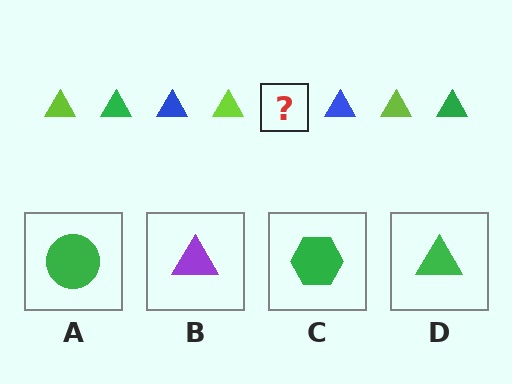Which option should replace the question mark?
Option D.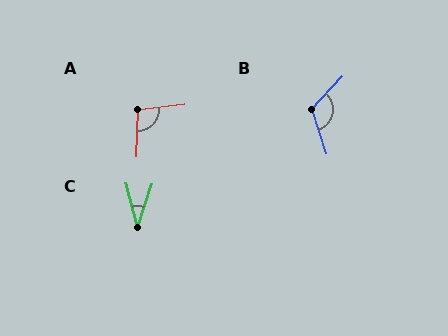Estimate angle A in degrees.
Approximately 99 degrees.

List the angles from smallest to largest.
C (32°), A (99°), B (119°).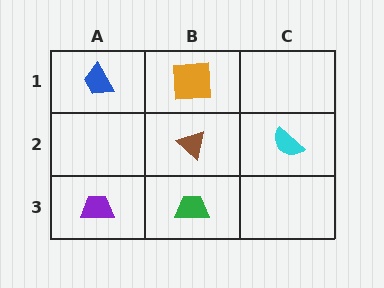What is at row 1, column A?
A blue trapezoid.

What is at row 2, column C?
A cyan semicircle.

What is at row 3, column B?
A green trapezoid.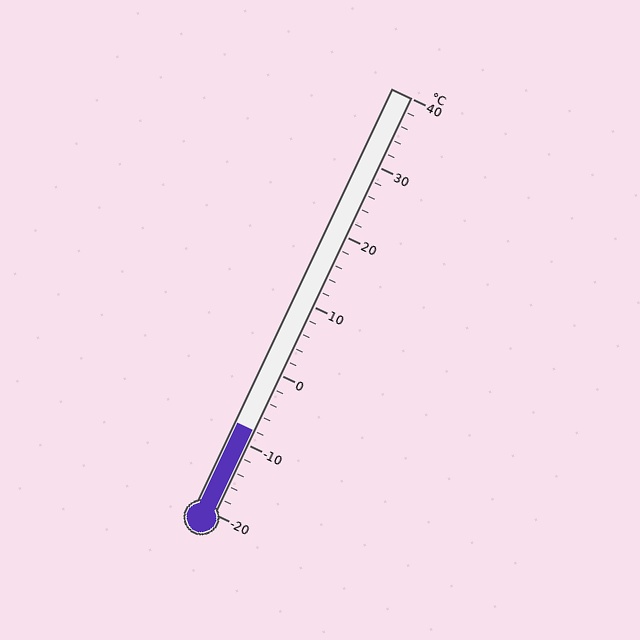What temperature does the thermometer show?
The thermometer shows approximately -8°C.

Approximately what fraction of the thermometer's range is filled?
The thermometer is filled to approximately 20% of its range.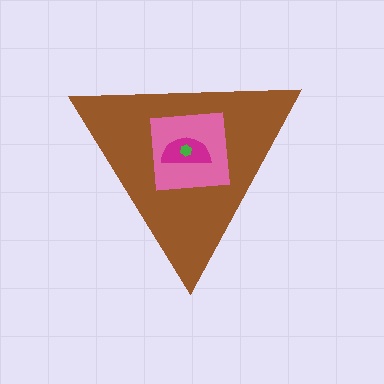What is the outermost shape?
The brown triangle.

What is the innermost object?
The green hexagon.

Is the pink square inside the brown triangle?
Yes.